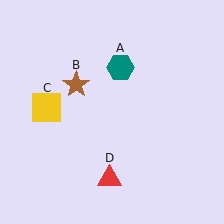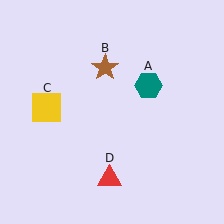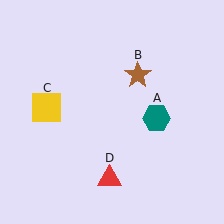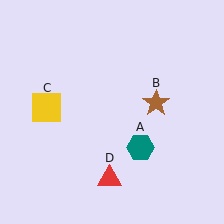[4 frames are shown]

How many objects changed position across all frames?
2 objects changed position: teal hexagon (object A), brown star (object B).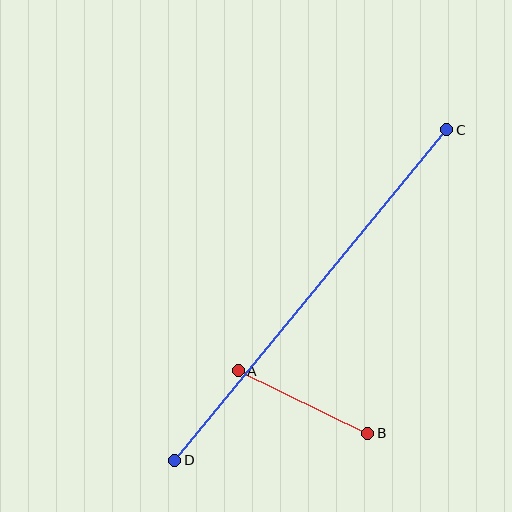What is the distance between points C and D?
The distance is approximately 428 pixels.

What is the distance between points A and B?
The distance is approximately 143 pixels.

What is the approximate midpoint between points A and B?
The midpoint is at approximately (303, 402) pixels.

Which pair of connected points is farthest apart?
Points C and D are farthest apart.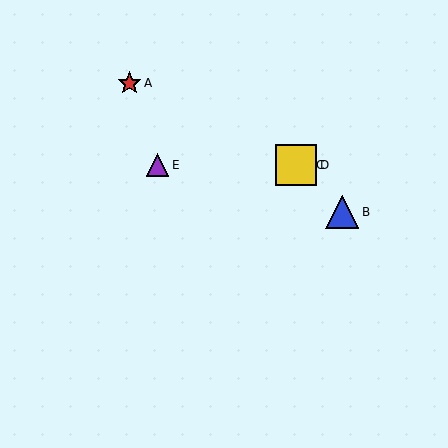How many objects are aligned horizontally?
3 objects (C, D, E) are aligned horizontally.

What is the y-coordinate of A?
Object A is at y≈84.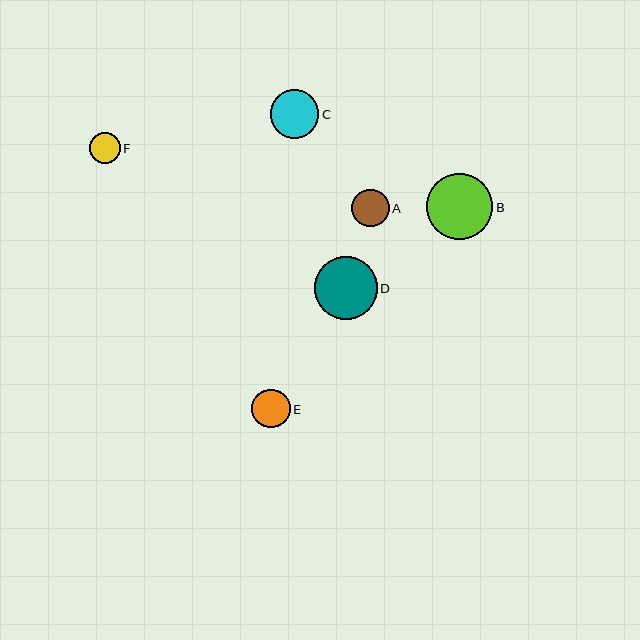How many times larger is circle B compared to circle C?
Circle B is approximately 1.4 times the size of circle C.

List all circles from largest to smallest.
From largest to smallest: B, D, C, E, A, F.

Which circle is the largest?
Circle B is the largest with a size of approximately 66 pixels.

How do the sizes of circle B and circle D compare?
Circle B and circle D are approximately the same size.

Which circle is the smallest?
Circle F is the smallest with a size of approximately 31 pixels.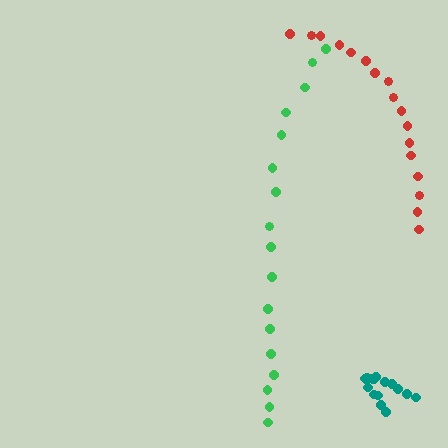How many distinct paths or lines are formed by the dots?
There are 3 distinct paths.